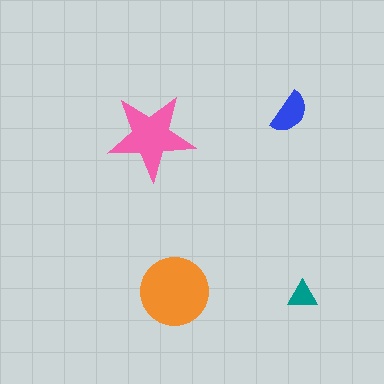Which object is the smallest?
The teal triangle.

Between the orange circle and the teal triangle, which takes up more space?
The orange circle.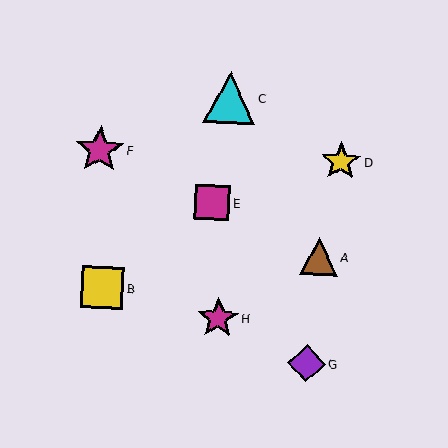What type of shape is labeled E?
Shape E is a magenta square.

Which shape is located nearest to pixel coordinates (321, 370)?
The purple diamond (labeled G) at (307, 363) is nearest to that location.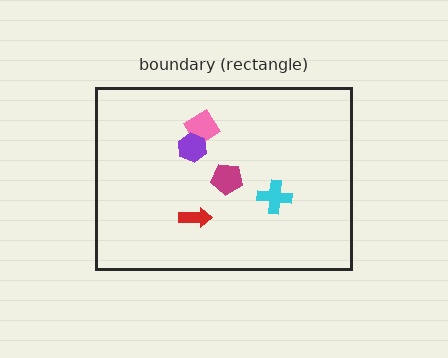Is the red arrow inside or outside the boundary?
Inside.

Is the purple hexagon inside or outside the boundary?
Inside.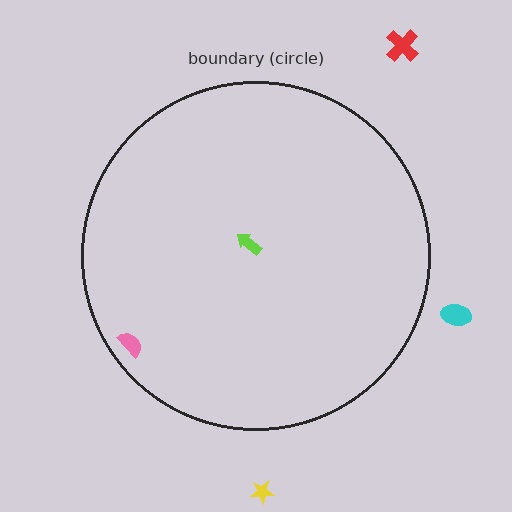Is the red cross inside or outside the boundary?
Outside.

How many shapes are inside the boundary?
2 inside, 3 outside.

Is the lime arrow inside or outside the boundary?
Inside.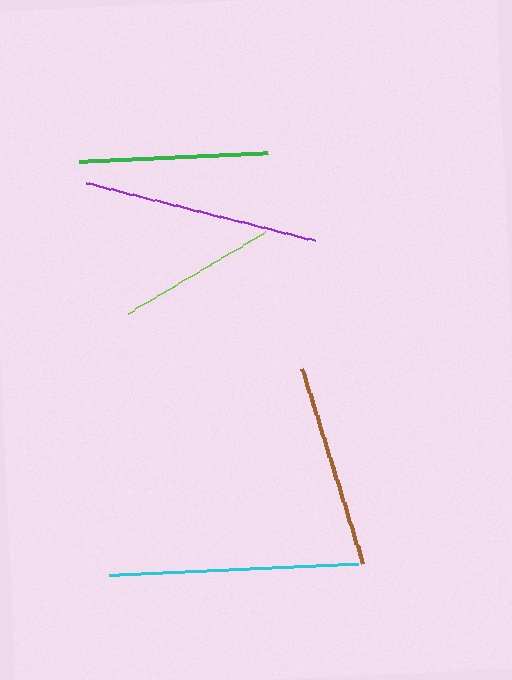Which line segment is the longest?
The cyan line is the longest at approximately 250 pixels.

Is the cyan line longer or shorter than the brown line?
The cyan line is longer than the brown line.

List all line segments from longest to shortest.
From longest to shortest: cyan, purple, brown, green, lime.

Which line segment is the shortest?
The lime line is the shortest at approximately 160 pixels.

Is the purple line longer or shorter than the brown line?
The purple line is longer than the brown line.